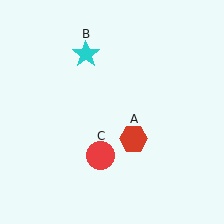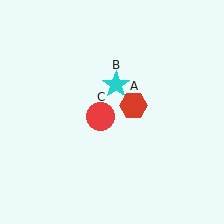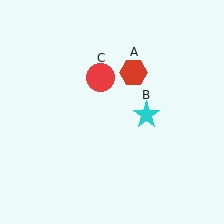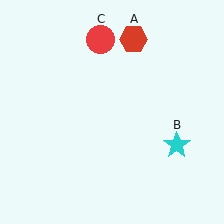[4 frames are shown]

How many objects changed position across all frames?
3 objects changed position: red hexagon (object A), cyan star (object B), red circle (object C).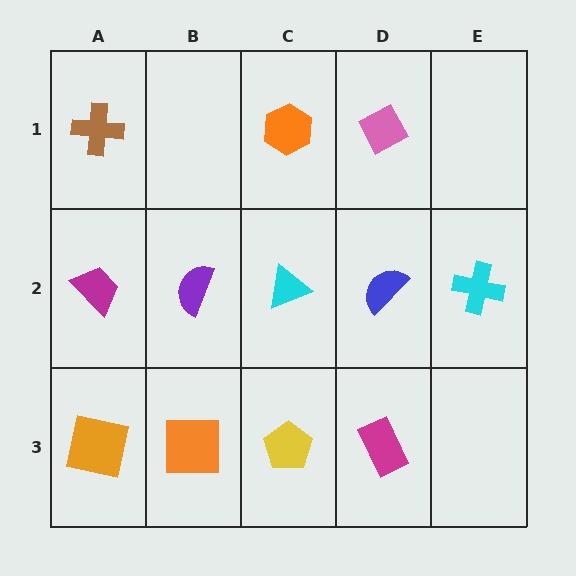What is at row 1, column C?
An orange hexagon.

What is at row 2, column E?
A cyan cross.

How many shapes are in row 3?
4 shapes.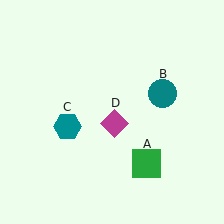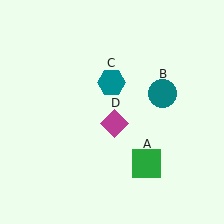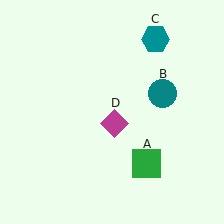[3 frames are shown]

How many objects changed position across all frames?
1 object changed position: teal hexagon (object C).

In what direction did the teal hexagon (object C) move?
The teal hexagon (object C) moved up and to the right.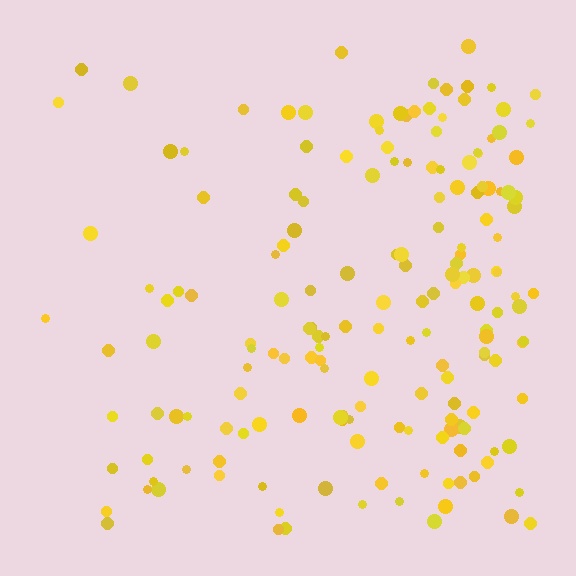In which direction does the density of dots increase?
From left to right, with the right side densest.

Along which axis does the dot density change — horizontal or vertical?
Horizontal.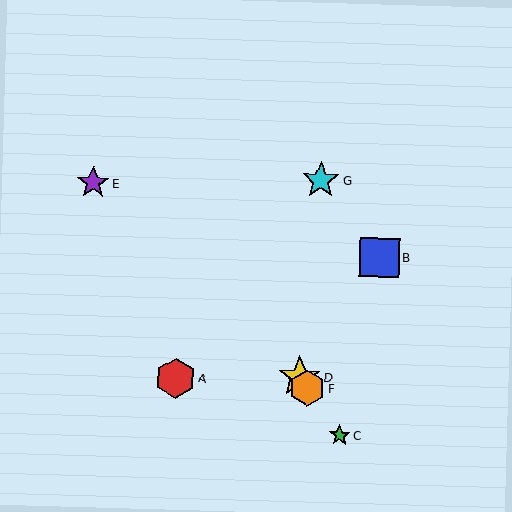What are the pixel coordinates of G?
Object G is at (321, 180).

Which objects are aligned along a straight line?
Objects C, D, F are aligned along a straight line.